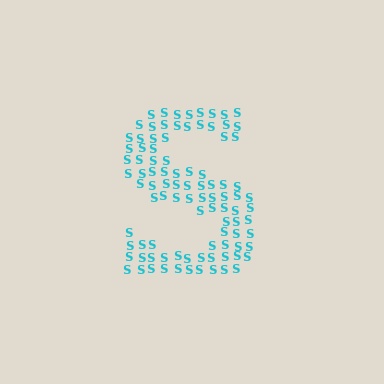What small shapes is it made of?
It is made of small letter S's.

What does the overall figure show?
The overall figure shows the letter S.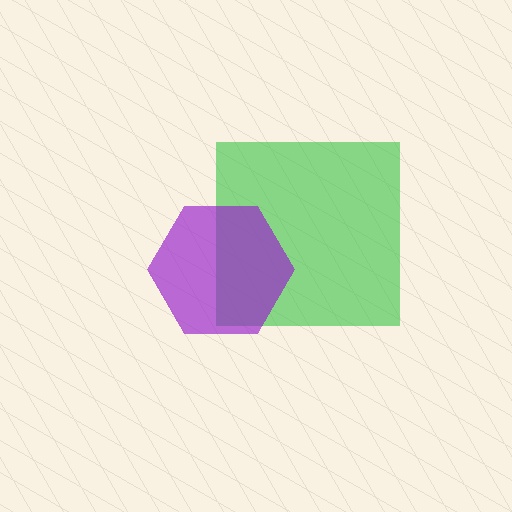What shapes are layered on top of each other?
The layered shapes are: a green square, a purple hexagon.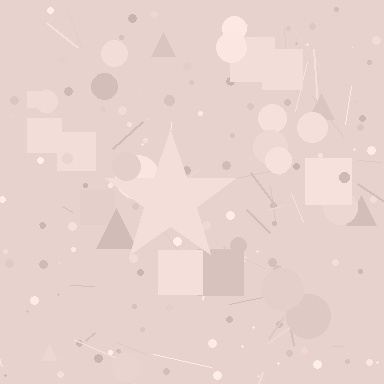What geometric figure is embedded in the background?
A star is embedded in the background.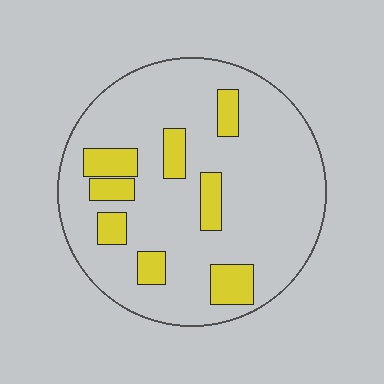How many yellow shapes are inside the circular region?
8.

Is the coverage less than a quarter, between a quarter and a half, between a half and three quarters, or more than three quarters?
Less than a quarter.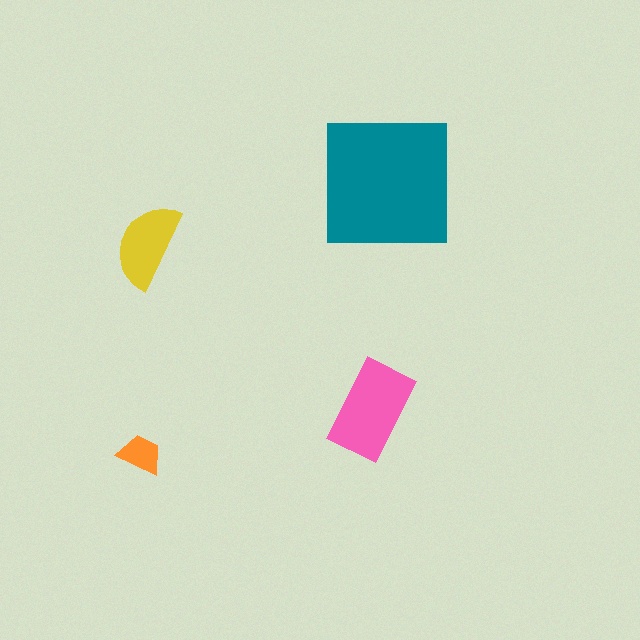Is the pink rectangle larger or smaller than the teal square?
Smaller.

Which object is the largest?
The teal square.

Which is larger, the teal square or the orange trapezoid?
The teal square.